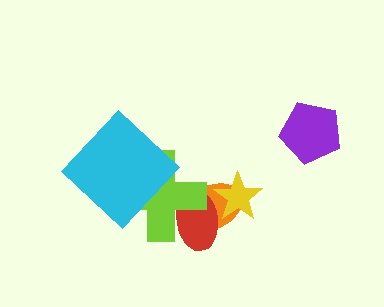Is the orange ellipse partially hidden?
Yes, it is partially covered by another shape.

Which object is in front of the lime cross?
The cyan diamond is in front of the lime cross.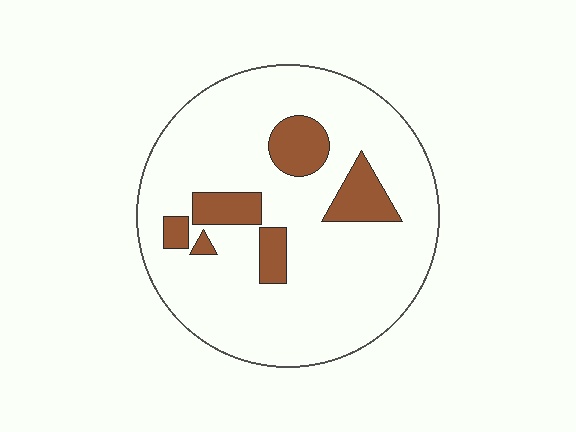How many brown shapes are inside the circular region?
6.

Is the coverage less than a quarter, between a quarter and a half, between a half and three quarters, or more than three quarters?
Less than a quarter.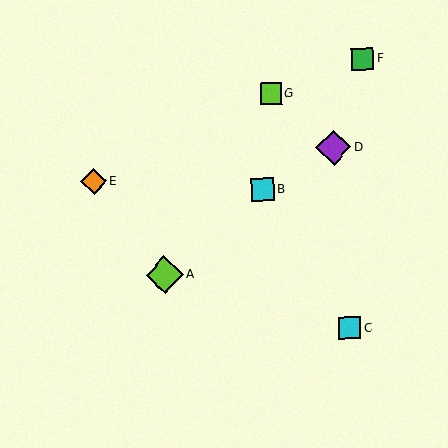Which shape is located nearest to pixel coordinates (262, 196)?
The cyan square (labeled B) at (263, 190) is nearest to that location.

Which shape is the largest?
The lime diamond (labeled A) is the largest.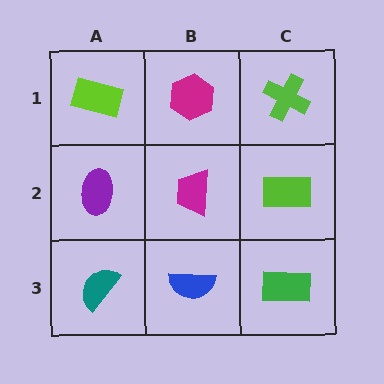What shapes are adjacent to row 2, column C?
A lime cross (row 1, column C), a green rectangle (row 3, column C), a magenta trapezoid (row 2, column B).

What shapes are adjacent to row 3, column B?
A magenta trapezoid (row 2, column B), a teal semicircle (row 3, column A), a green rectangle (row 3, column C).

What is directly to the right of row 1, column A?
A magenta hexagon.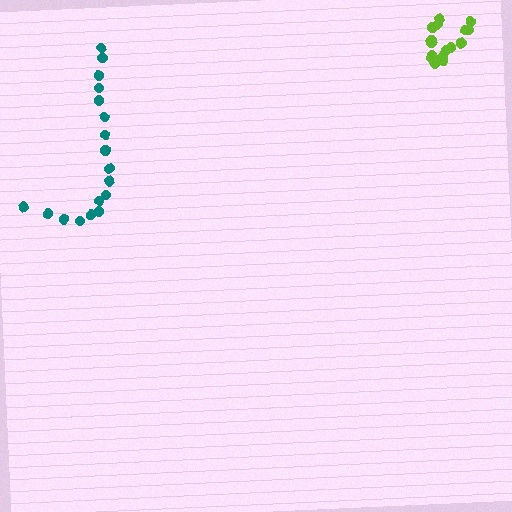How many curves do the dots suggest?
There are 2 distinct paths.